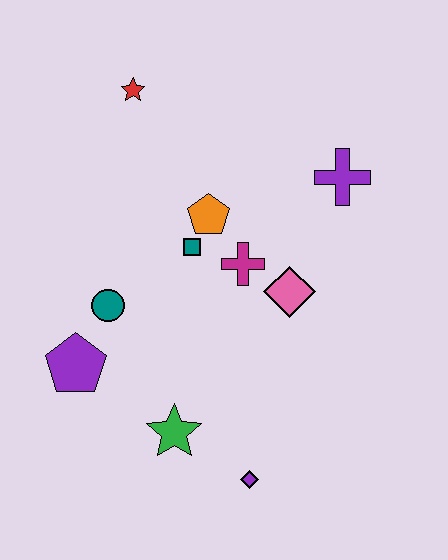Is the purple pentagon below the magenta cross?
Yes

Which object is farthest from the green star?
The red star is farthest from the green star.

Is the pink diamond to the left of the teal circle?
No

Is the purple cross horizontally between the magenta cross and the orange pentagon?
No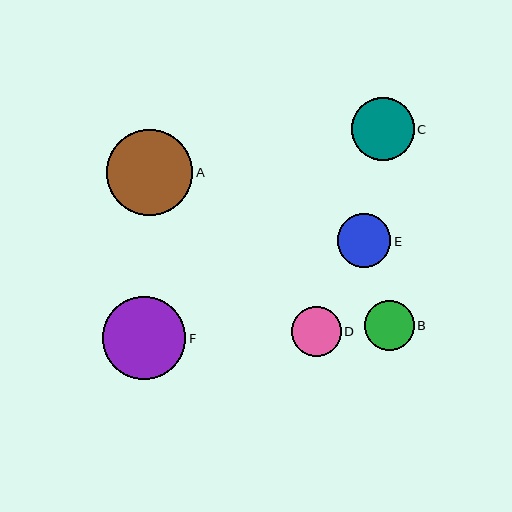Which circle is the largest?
Circle A is the largest with a size of approximately 86 pixels.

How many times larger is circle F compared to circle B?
Circle F is approximately 1.7 times the size of circle B.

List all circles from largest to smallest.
From largest to smallest: A, F, C, E, D, B.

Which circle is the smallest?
Circle B is the smallest with a size of approximately 49 pixels.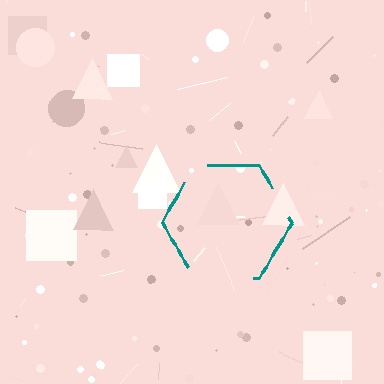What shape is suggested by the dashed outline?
The dashed outline suggests a hexagon.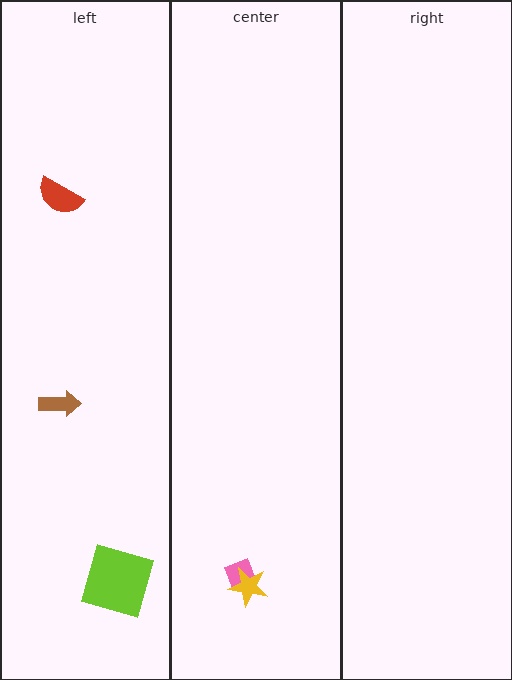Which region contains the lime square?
The left region.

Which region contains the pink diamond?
The center region.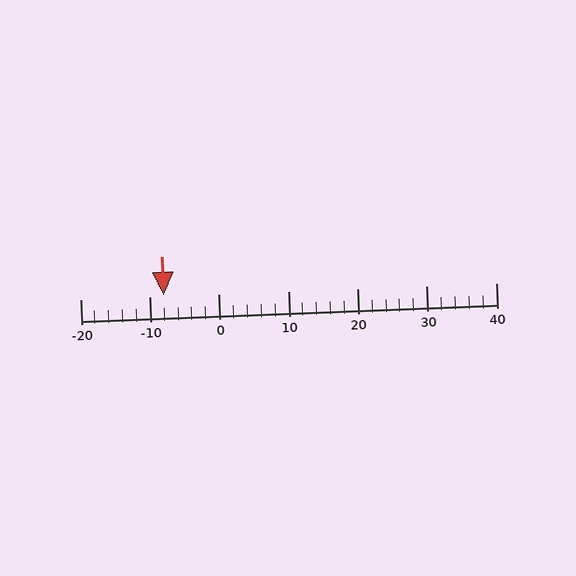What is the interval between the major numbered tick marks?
The major tick marks are spaced 10 units apart.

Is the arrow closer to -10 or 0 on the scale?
The arrow is closer to -10.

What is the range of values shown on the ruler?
The ruler shows values from -20 to 40.